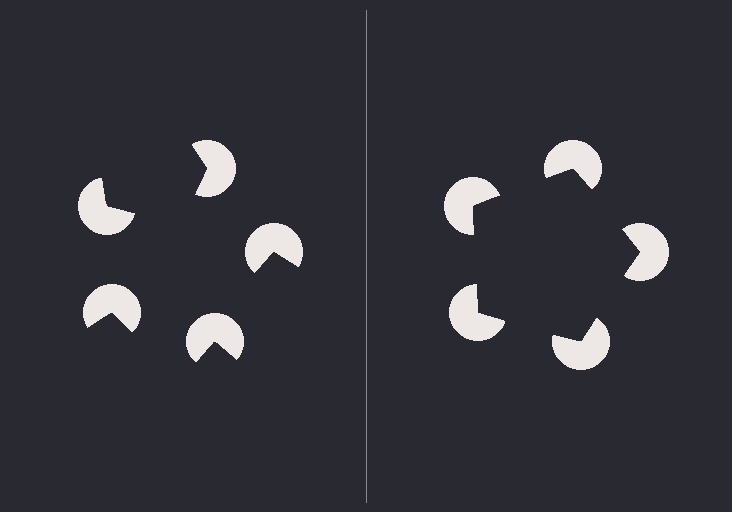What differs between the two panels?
The pac-man discs are positioned identically on both sides; only the wedge orientations differ. On the right they align to a pentagon; on the left they are misaligned.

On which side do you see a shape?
An illusory pentagon appears on the right side. On the left side the wedge cuts are rotated, so no coherent shape forms.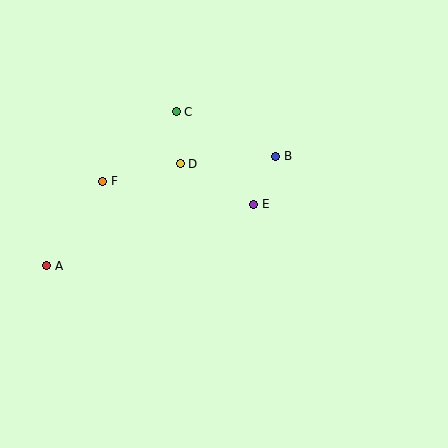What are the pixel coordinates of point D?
Point D is at (180, 164).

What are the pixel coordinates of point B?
Point B is at (276, 156).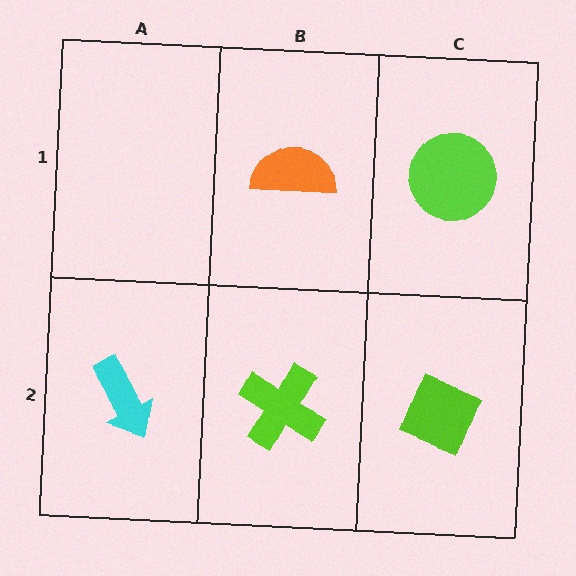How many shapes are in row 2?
3 shapes.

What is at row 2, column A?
A cyan arrow.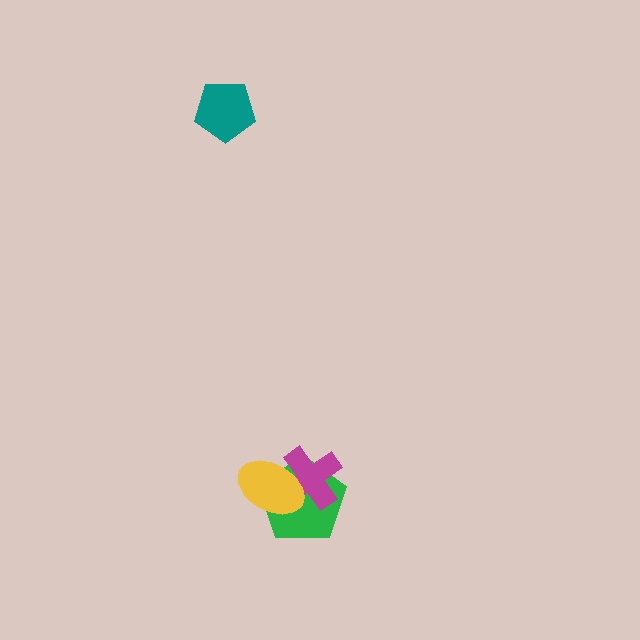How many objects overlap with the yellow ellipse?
2 objects overlap with the yellow ellipse.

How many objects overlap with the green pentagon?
2 objects overlap with the green pentagon.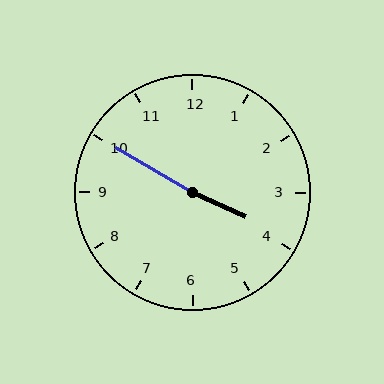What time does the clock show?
3:50.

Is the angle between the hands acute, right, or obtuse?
It is obtuse.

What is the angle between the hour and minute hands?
Approximately 175 degrees.